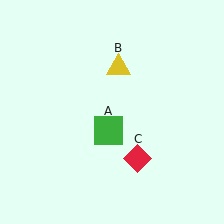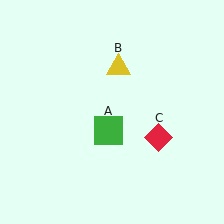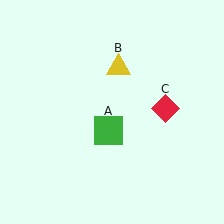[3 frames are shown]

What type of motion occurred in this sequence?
The red diamond (object C) rotated counterclockwise around the center of the scene.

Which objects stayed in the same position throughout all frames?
Green square (object A) and yellow triangle (object B) remained stationary.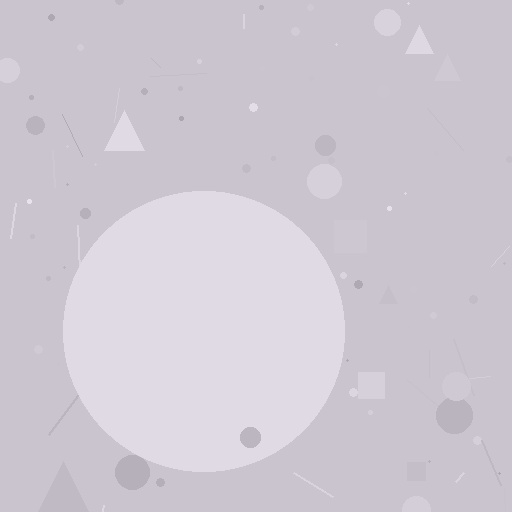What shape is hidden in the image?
A circle is hidden in the image.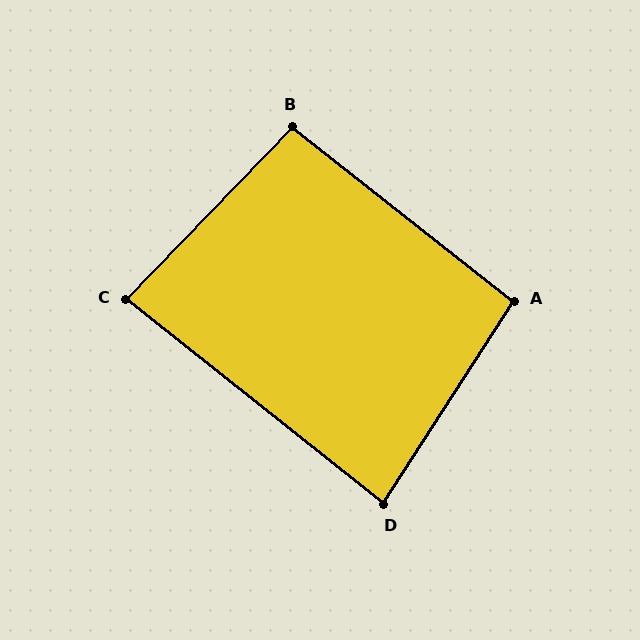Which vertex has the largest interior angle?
B, at approximately 96 degrees.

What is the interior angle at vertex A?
Approximately 95 degrees (obtuse).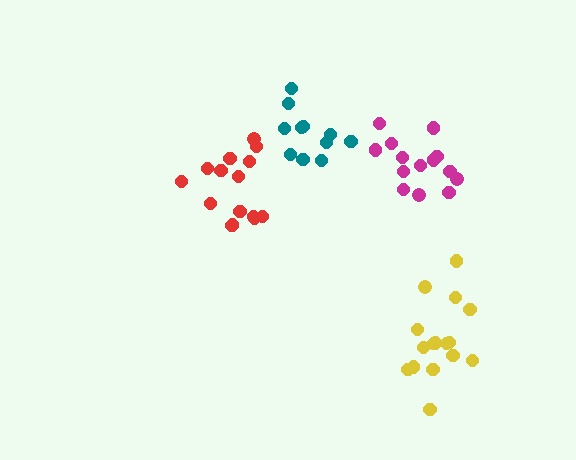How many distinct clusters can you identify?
There are 4 distinct clusters.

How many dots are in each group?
Group 1: 14 dots, Group 2: 11 dots, Group 3: 15 dots, Group 4: 16 dots (56 total).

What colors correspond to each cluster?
The clusters are colored: magenta, teal, red, yellow.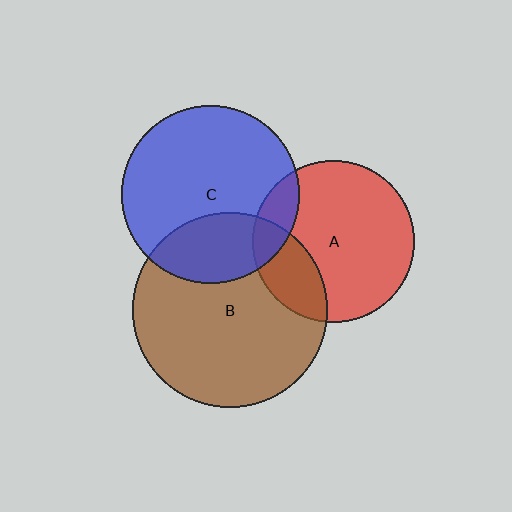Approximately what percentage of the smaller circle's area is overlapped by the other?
Approximately 25%.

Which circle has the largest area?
Circle B (brown).